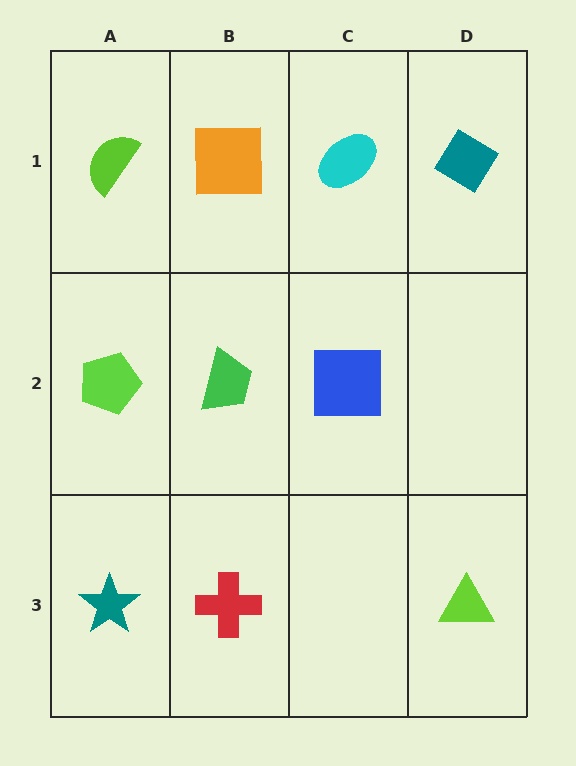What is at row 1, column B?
An orange square.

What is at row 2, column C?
A blue square.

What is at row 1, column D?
A teal diamond.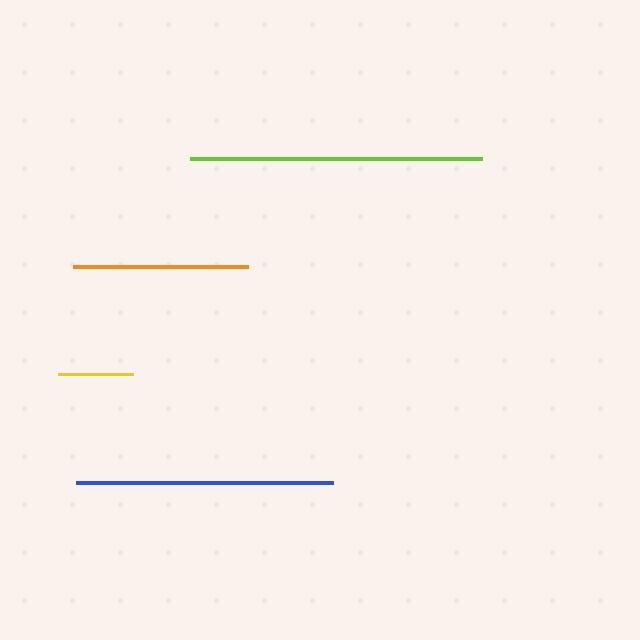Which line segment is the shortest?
The yellow line is the shortest at approximately 75 pixels.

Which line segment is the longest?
The lime line is the longest at approximately 292 pixels.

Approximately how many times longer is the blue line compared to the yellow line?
The blue line is approximately 3.4 times the length of the yellow line.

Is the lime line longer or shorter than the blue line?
The lime line is longer than the blue line.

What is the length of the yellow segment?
The yellow segment is approximately 75 pixels long.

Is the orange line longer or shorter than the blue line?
The blue line is longer than the orange line.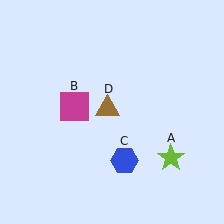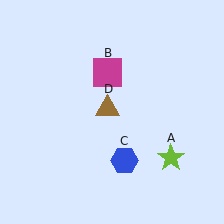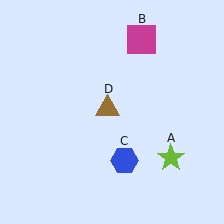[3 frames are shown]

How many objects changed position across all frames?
1 object changed position: magenta square (object B).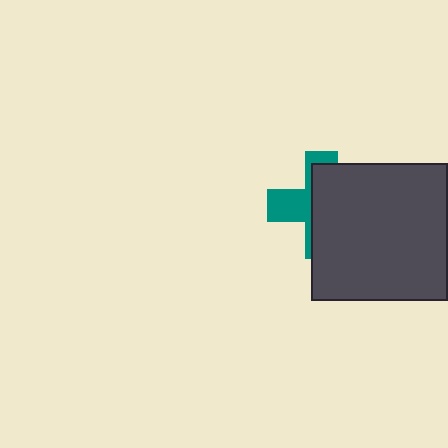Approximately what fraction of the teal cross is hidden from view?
Roughly 63% of the teal cross is hidden behind the dark gray square.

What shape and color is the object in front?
The object in front is a dark gray square.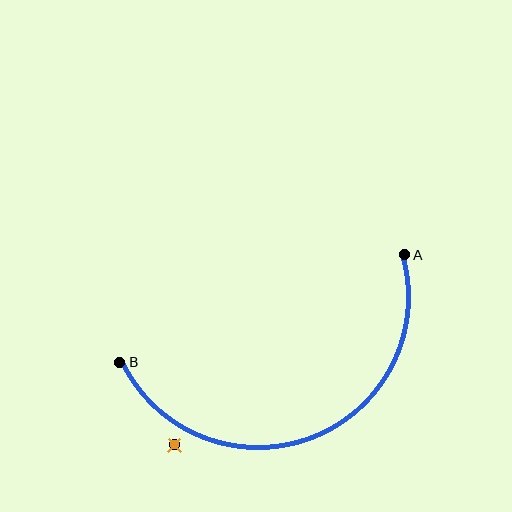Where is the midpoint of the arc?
The arc midpoint is the point on the curve farthest from the straight line joining A and B. It sits below that line.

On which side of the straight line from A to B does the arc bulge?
The arc bulges below the straight line connecting A and B.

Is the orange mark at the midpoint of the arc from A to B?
No — the orange mark does not lie on the arc at all. It sits slightly outside the curve.